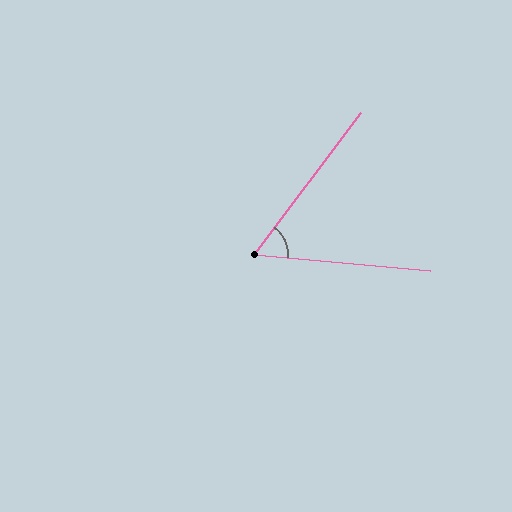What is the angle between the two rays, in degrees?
Approximately 58 degrees.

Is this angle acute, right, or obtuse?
It is acute.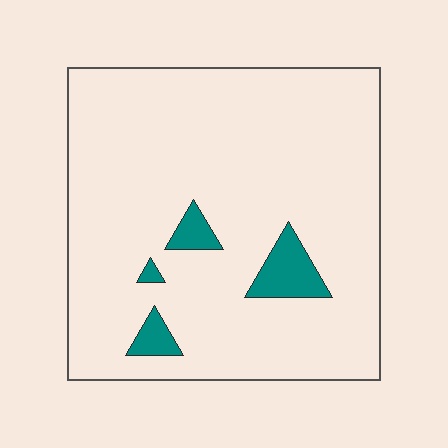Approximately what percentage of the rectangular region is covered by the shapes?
Approximately 5%.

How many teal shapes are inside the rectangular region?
4.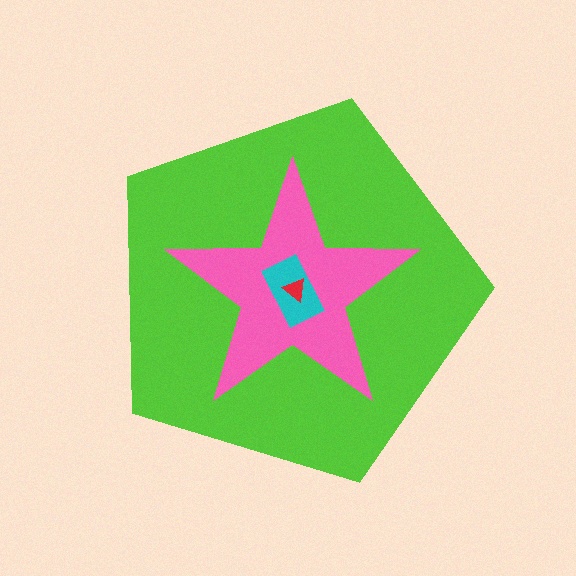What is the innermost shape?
The red triangle.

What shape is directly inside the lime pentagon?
The pink star.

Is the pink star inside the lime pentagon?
Yes.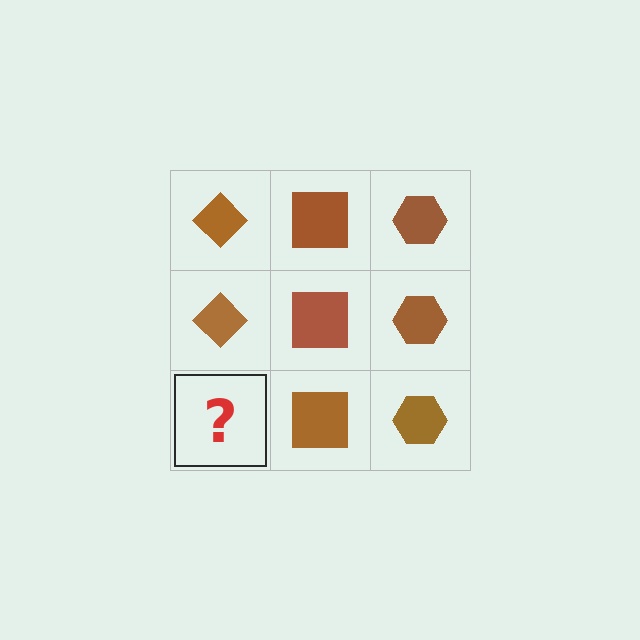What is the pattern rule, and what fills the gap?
The rule is that each column has a consistent shape. The gap should be filled with a brown diamond.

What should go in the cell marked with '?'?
The missing cell should contain a brown diamond.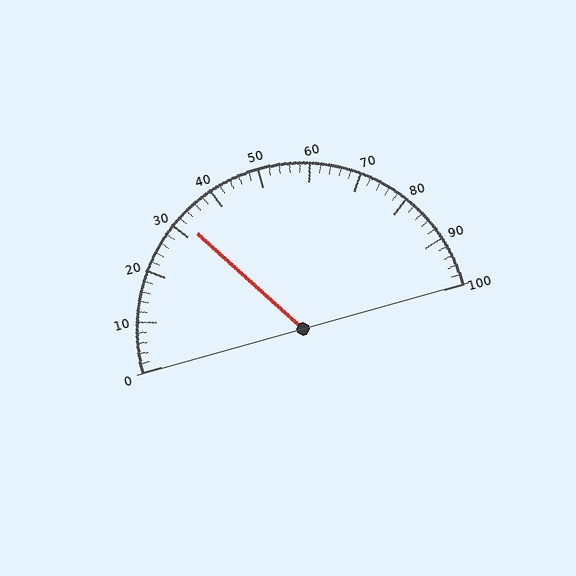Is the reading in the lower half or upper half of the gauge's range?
The reading is in the lower half of the range (0 to 100).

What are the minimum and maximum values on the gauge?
The gauge ranges from 0 to 100.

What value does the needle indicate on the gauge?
The needle indicates approximately 32.